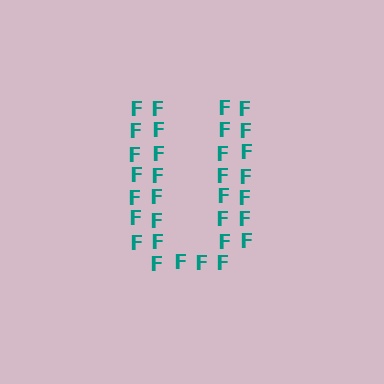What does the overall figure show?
The overall figure shows the letter U.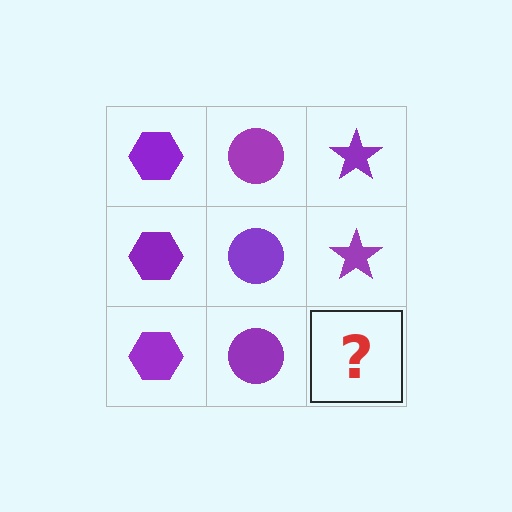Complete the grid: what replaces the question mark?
The question mark should be replaced with a purple star.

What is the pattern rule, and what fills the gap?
The rule is that each column has a consistent shape. The gap should be filled with a purple star.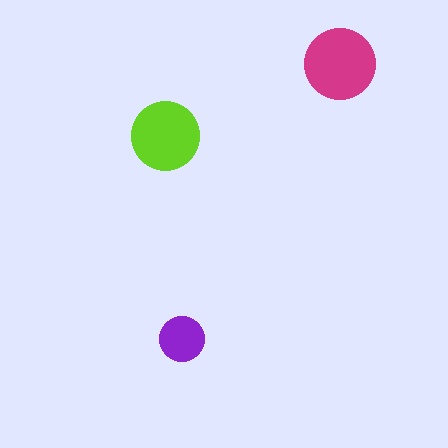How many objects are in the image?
There are 3 objects in the image.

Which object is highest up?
The magenta circle is topmost.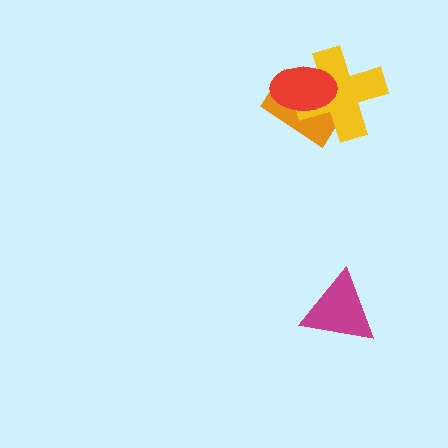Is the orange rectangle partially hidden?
Yes, it is partially covered by another shape.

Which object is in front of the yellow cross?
The red ellipse is in front of the yellow cross.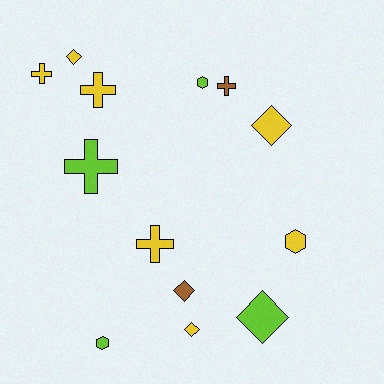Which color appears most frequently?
Yellow, with 7 objects.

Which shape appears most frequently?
Diamond, with 5 objects.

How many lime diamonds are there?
There is 1 lime diamond.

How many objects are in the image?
There are 13 objects.